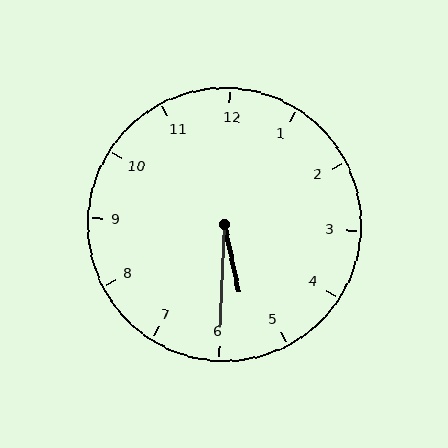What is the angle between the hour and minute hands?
Approximately 15 degrees.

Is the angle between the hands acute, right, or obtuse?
It is acute.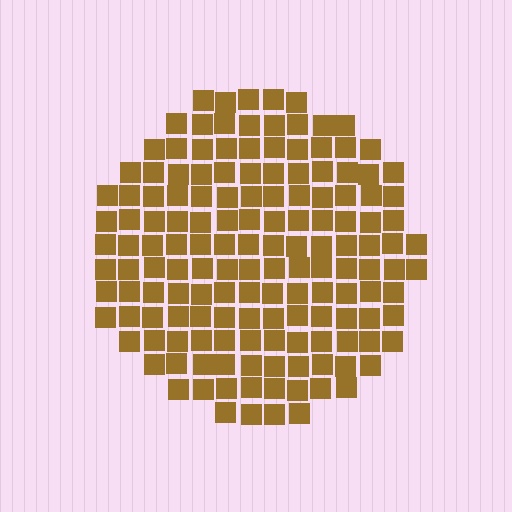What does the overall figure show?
The overall figure shows a circle.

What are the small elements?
The small elements are squares.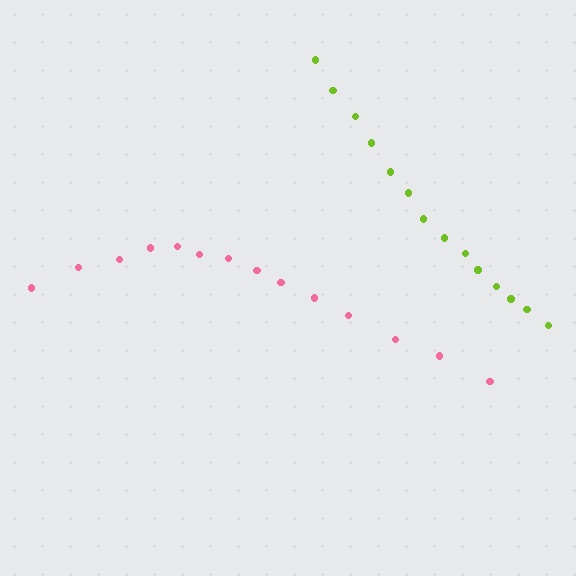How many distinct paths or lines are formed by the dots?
There are 2 distinct paths.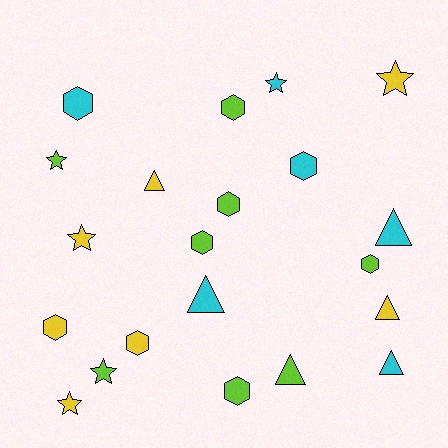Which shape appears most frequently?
Hexagon, with 9 objects.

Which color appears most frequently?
Lime, with 8 objects.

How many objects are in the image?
There are 21 objects.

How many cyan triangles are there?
There are 3 cyan triangles.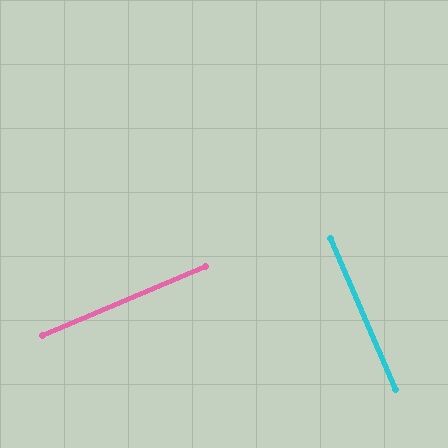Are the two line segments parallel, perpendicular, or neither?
Perpendicular — they meet at approximately 90°.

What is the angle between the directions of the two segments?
Approximately 90 degrees.